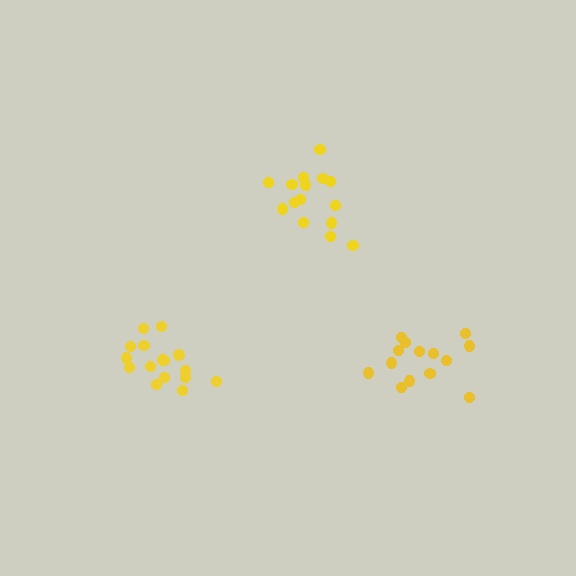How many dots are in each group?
Group 1: 15 dots, Group 2: 14 dots, Group 3: 16 dots (45 total).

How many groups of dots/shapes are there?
There are 3 groups.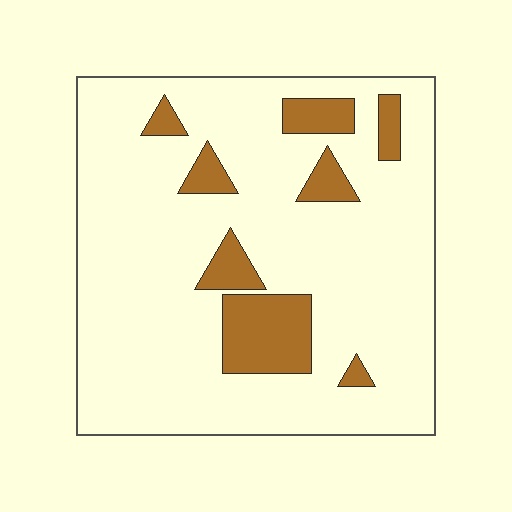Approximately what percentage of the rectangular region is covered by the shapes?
Approximately 15%.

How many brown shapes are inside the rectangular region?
8.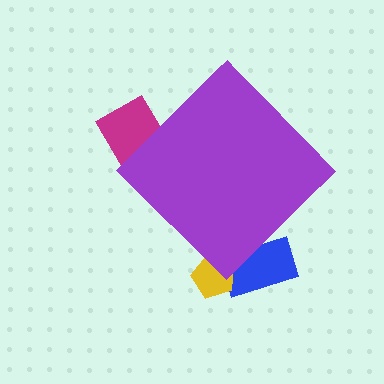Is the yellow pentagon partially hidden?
Yes, the yellow pentagon is partially hidden behind the purple diamond.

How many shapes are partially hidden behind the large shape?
3 shapes are partially hidden.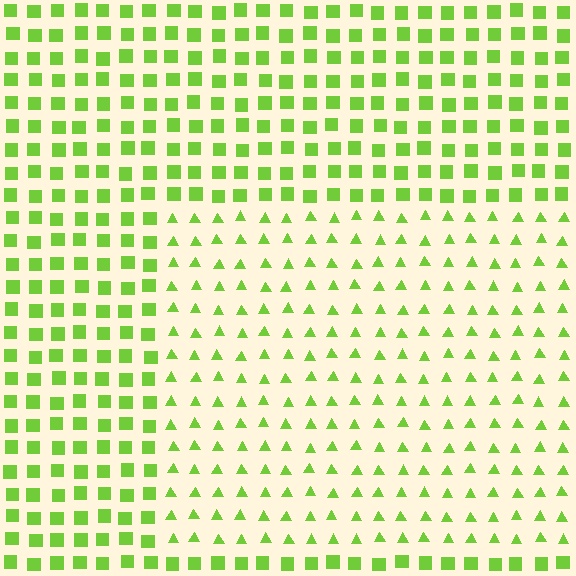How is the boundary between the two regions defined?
The boundary is defined by a change in element shape: triangles inside vs. squares outside. All elements share the same color and spacing.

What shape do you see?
I see a rectangle.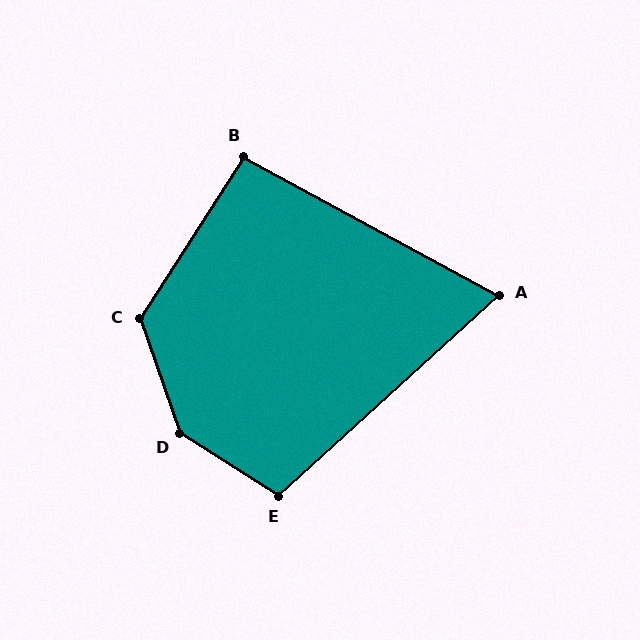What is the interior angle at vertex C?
Approximately 128 degrees (obtuse).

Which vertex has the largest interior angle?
D, at approximately 141 degrees.